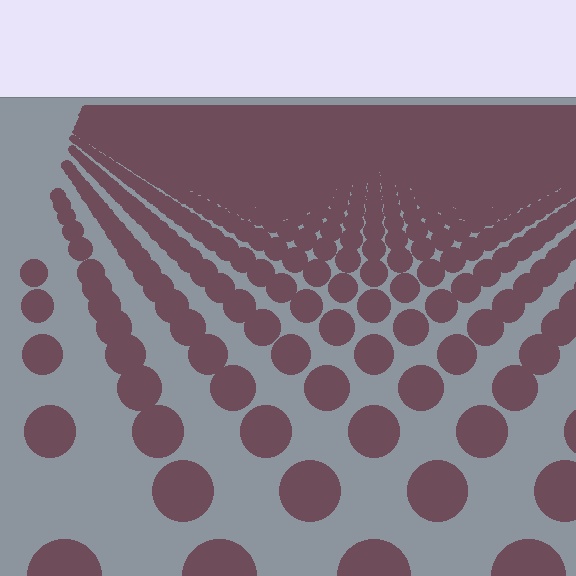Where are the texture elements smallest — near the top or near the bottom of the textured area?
Near the top.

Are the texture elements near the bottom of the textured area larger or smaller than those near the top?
Larger. Near the bottom, elements are closer to the viewer and appear at a bigger on-screen size.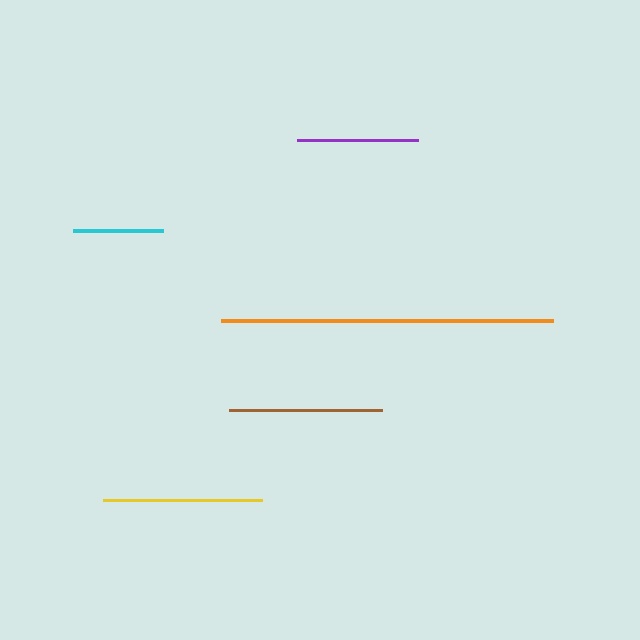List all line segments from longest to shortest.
From longest to shortest: orange, yellow, brown, purple, cyan.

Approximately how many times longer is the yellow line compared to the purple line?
The yellow line is approximately 1.3 times the length of the purple line.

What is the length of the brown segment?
The brown segment is approximately 152 pixels long.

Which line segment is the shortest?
The cyan line is the shortest at approximately 90 pixels.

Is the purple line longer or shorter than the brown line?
The brown line is longer than the purple line.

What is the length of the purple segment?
The purple segment is approximately 121 pixels long.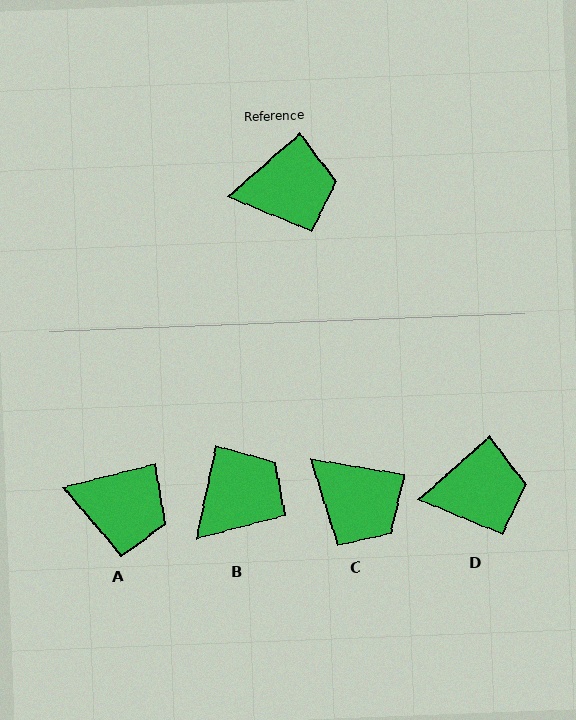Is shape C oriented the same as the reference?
No, it is off by about 50 degrees.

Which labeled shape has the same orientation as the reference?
D.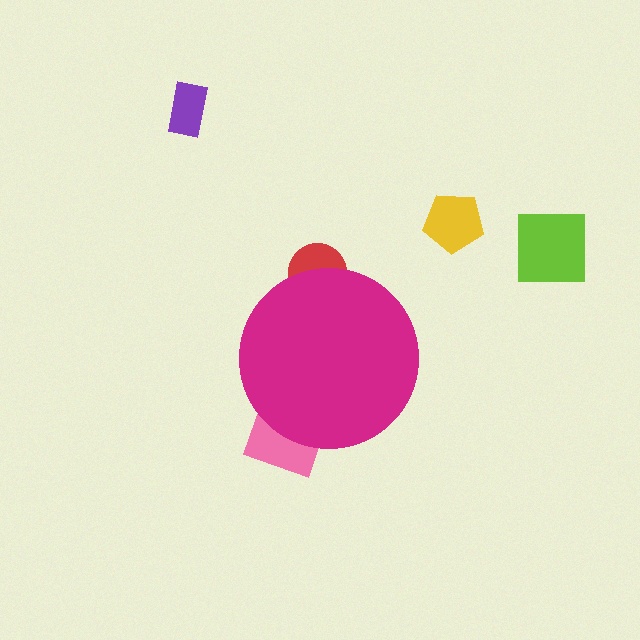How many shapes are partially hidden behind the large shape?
2 shapes are partially hidden.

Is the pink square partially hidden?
Yes, the pink square is partially hidden behind the magenta circle.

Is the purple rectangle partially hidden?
No, the purple rectangle is fully visible.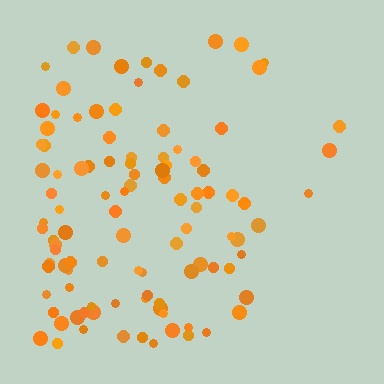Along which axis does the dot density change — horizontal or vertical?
Horizontal.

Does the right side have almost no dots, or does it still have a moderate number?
Still a moderate number, just noticeably fewer than the left.